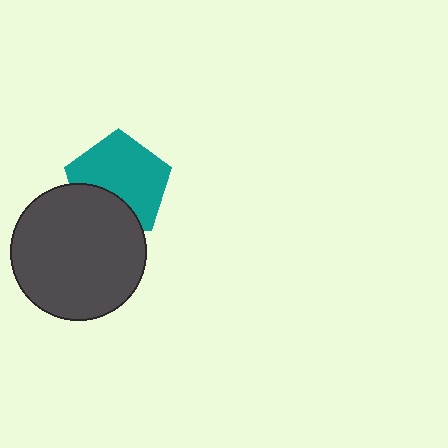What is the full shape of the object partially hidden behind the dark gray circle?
The partially hidden object is a teal pentagon.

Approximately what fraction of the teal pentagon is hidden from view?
Roughly 31% of the teal pentagon is hidden behind the dark gray circle.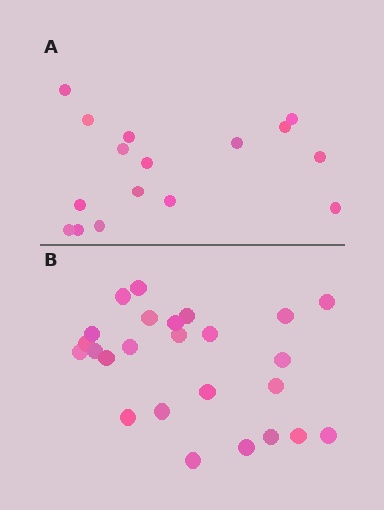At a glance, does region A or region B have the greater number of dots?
Region B (the bottom region) has more dots.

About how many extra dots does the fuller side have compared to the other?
Region B has roughly 8 or so more dots than region A.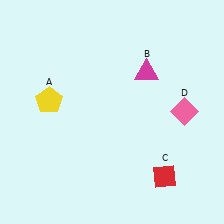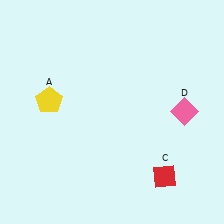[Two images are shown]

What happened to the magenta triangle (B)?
The magenta triangle (B) was removed in Image 2. It was in the top-right area of Image 1.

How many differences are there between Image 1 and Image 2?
There is 1 difference between the two images.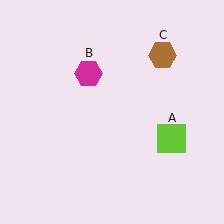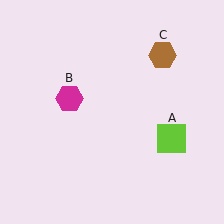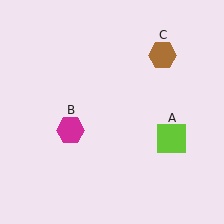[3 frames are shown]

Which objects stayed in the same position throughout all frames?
Lime square (object A) and brown hexagon (object C) remained stationary.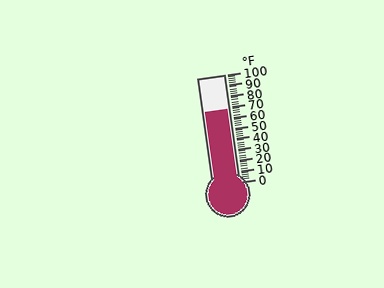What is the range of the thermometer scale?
The thermometer scale ranges from 0°F to 100°F.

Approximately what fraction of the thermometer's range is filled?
The thermometer is filled to approximately 70% of its range.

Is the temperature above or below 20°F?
The temperature is above 20°F.